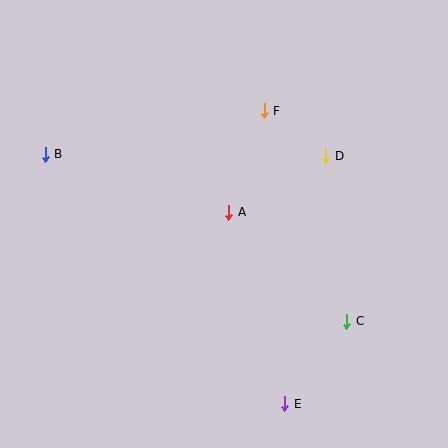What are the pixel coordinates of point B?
Point B is at (45, 154).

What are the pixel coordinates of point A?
Point A is at (229, 212).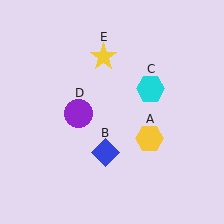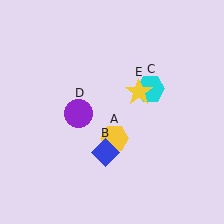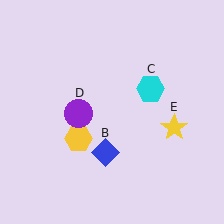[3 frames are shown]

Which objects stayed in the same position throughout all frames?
Blue diamond (object B) and cyan hexagon (object C) and purple circle (object D) remained stationary.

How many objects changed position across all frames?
2 objects changed position: yellow hexagon (object A), yellow star (object E).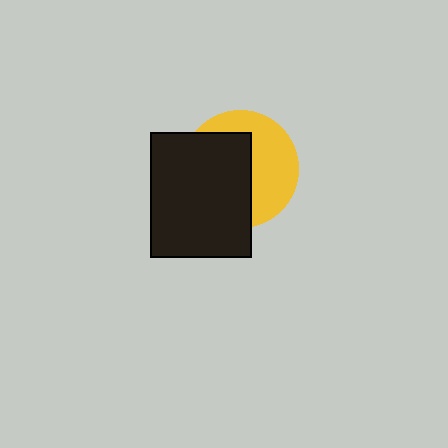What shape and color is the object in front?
The object in front is a black rectangle.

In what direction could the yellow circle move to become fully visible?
The yellow circle could move right. That would shift it out from behind the black rectangle entirely.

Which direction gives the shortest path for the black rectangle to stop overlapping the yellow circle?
Moving left gives the shortest separation.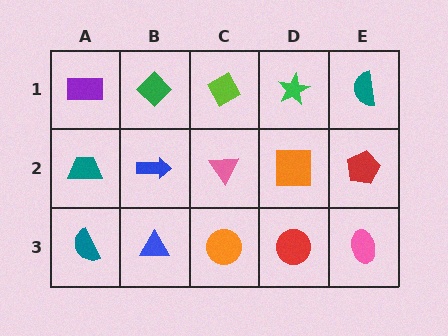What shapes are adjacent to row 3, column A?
A teal trapezoid (row 2, column A), a blue triangle (row 3, column B).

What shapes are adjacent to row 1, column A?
A teal trapezoid (row 2, column A), a green diamond (row 1, column B).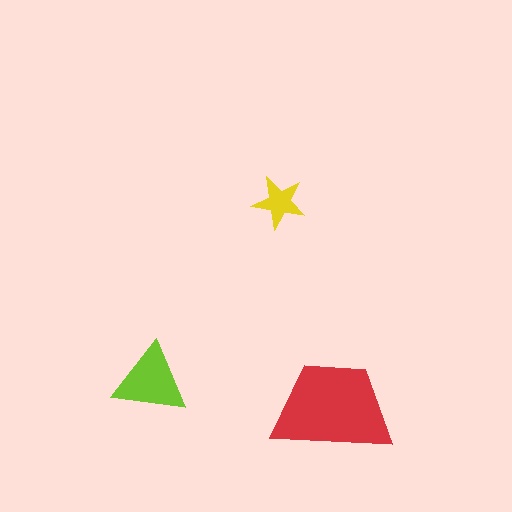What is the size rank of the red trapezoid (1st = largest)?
1st.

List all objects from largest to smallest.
The red trapezoid, the lime triangle, the yellow star.